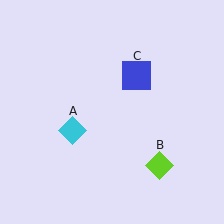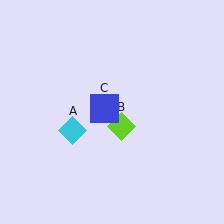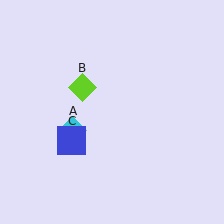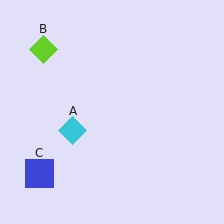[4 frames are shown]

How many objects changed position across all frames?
2 objects changed position: lime diamond (object B), blue square (object C).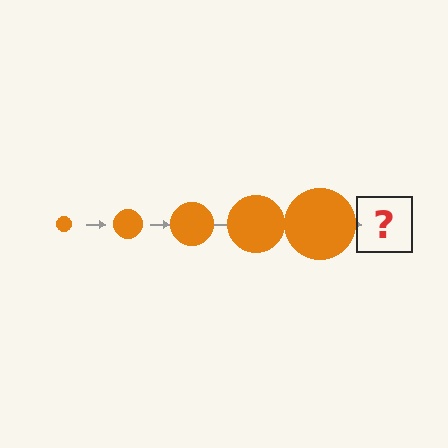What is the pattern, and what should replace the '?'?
The pattern is that the circle gets progressively larger each step. The '?' should be an orange circle, larger than the previous one.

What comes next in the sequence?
The next element should be an orange circle, larger than the previous one.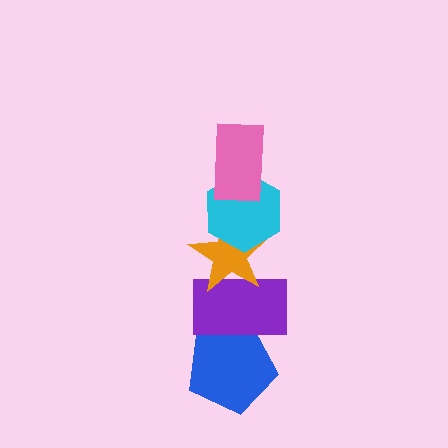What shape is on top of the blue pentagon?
The purple rectangle is on top of the blue pentagon.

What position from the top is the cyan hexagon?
The cyan hexagon is 2nd from the top.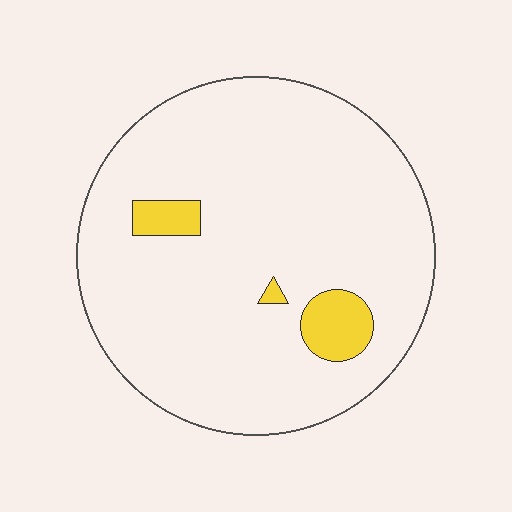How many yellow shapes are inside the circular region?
3.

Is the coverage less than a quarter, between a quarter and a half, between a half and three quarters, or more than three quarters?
Less than a quarter.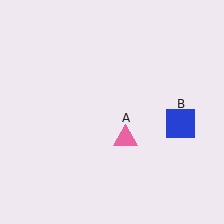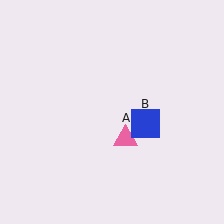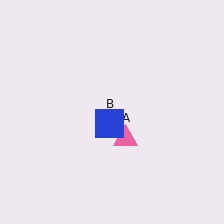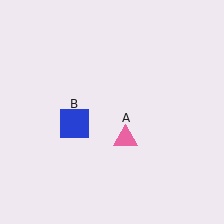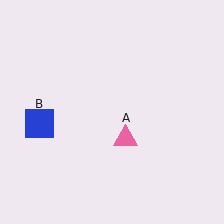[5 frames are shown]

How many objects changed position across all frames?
1 object changed position: blue square (object B).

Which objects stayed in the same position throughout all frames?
Pink triangle (object A) remained stationary.